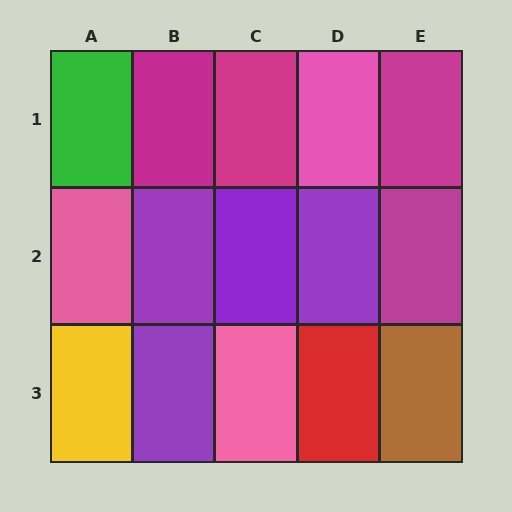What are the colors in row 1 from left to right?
Green, magenta, magenta, pink, magenta.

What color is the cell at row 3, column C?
Pink.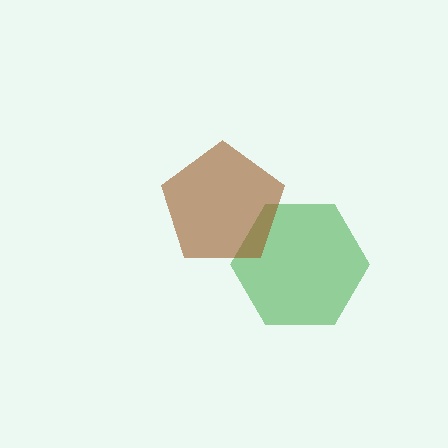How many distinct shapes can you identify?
There are 2 distinct shapes: a green hexagon, a brown pentagon.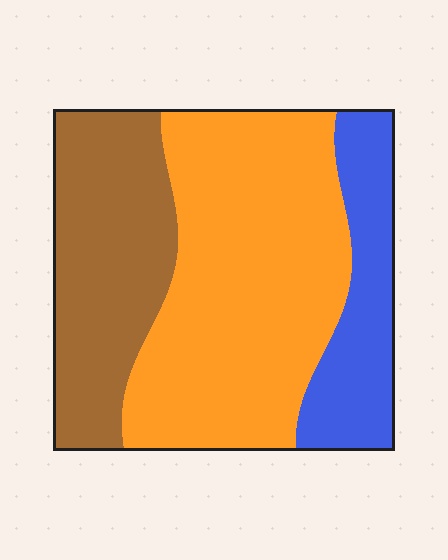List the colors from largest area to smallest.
From largest to smallest: orange, brown, blue.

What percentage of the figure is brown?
Brown covers roughly 30% of the figure.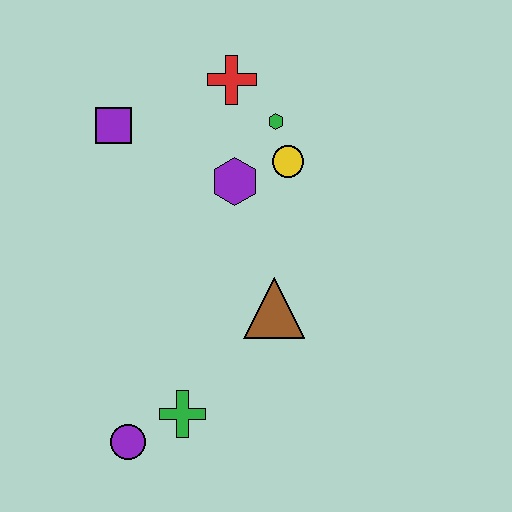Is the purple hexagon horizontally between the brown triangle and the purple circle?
Yes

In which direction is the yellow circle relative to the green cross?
The yellow circle is above the green cross.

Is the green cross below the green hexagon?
Yes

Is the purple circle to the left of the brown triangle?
Yes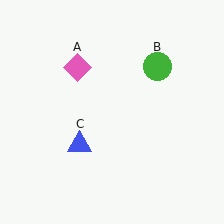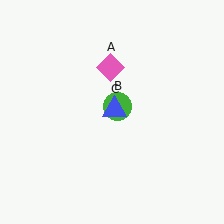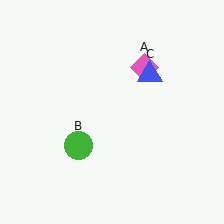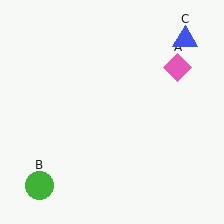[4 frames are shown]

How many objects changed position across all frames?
3 objects changed position: pink diamond (object A), green circle (object B), blue triangle (object C).